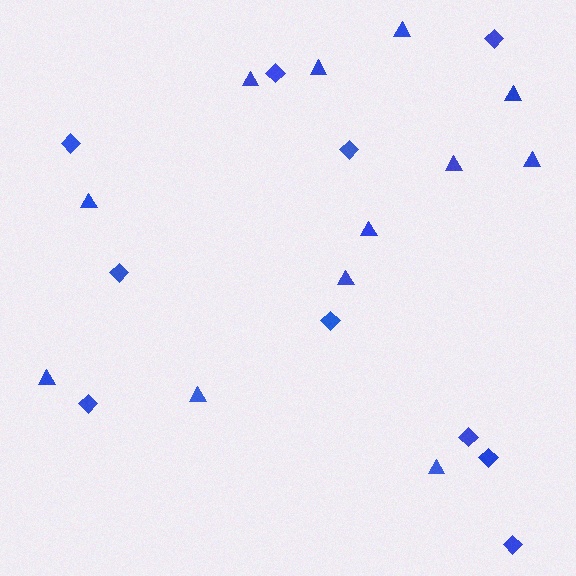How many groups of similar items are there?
There are 2 groups: one group of triangles (12) and one group of diamonds (10).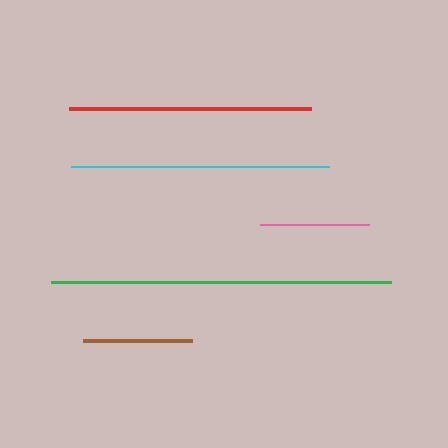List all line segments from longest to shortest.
From longest to shortest: green, cyan, red, pink, brown.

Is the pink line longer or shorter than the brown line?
The pink line is longer than the brown line.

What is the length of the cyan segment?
The cyan segment is approximately 258 pixels long.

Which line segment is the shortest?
The brown line is the shortest at approximately 108 pixels.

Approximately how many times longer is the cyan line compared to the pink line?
The cyan line is approximately 2.4 times the length of the pink line.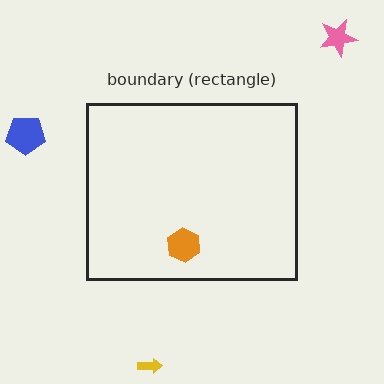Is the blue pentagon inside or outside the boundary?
Outside.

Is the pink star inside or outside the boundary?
Outside.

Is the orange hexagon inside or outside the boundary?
Inside.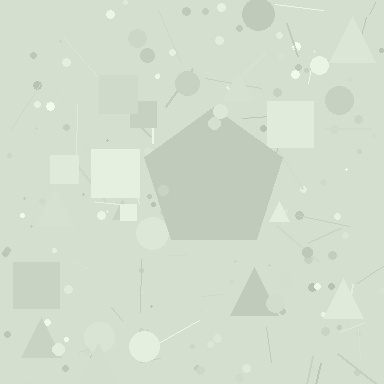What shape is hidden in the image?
A pentagon is hidden in the image.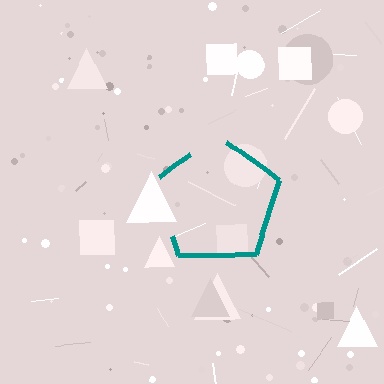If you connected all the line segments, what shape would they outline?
They would outline a pentagon.